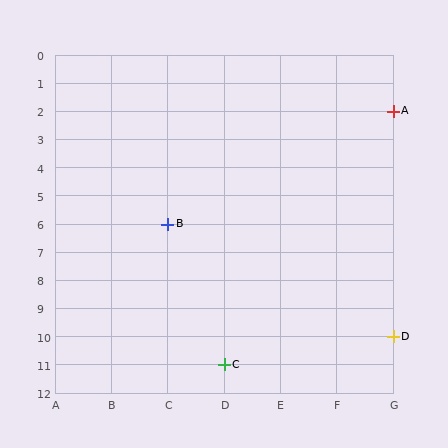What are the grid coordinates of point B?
Point B is at grid coordinates (C, 6).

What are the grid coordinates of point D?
Point D is at grid coordinates (G, 10).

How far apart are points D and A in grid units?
Points D and A are 8 rows apart.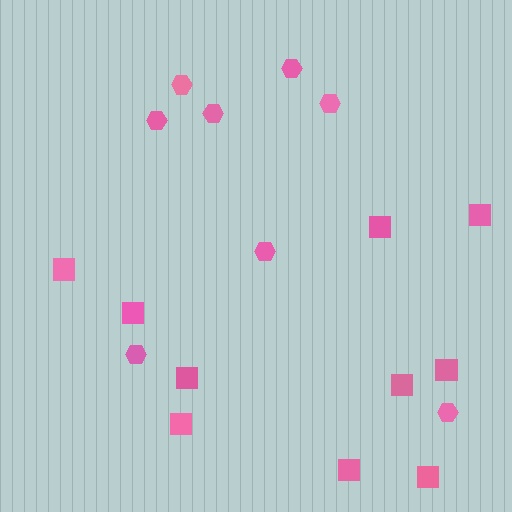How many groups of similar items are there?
There are 2 groups: one group of hexagons (8) and one group of squares (10).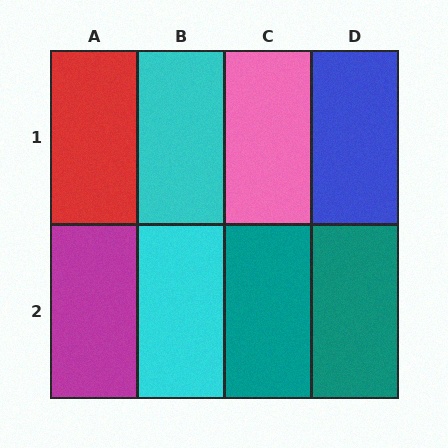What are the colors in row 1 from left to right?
Red, cyan, pink, blue.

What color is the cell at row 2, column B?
Cyan.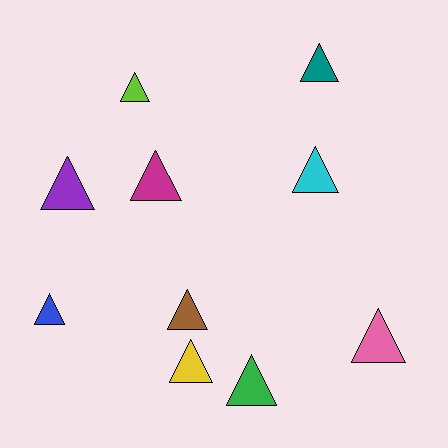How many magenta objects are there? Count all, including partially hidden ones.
There is 1 magenta object.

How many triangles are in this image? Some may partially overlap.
There are 10 triangles.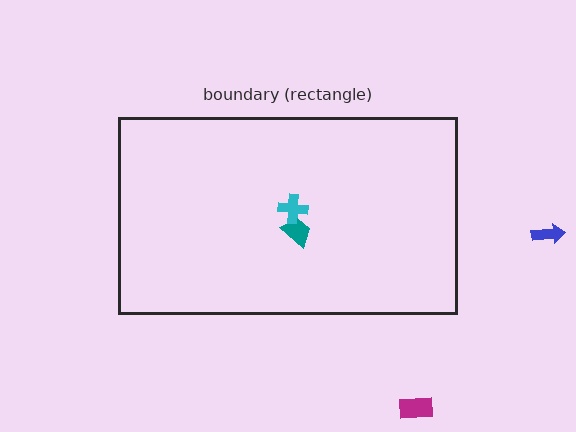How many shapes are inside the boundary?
2 inside, 2 outside.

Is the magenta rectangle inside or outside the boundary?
Outside.